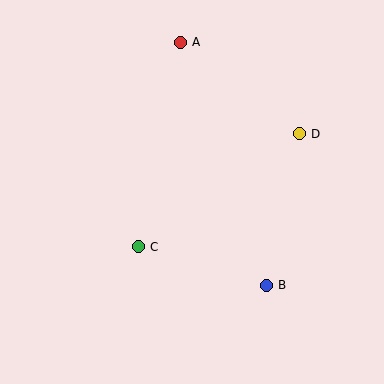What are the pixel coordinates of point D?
Point D is at (299, 134).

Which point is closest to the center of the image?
Point C at (138, 247) is closest to the center.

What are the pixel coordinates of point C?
Point C is at (138, 247).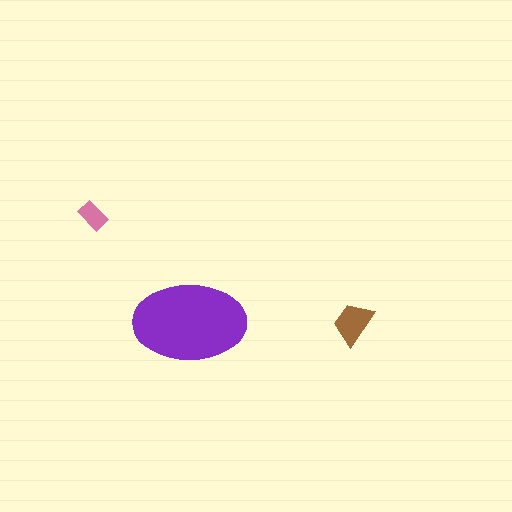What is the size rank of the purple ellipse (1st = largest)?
1st.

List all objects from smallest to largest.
The pink rectangle, the brown trapezoid, the purple ellipse.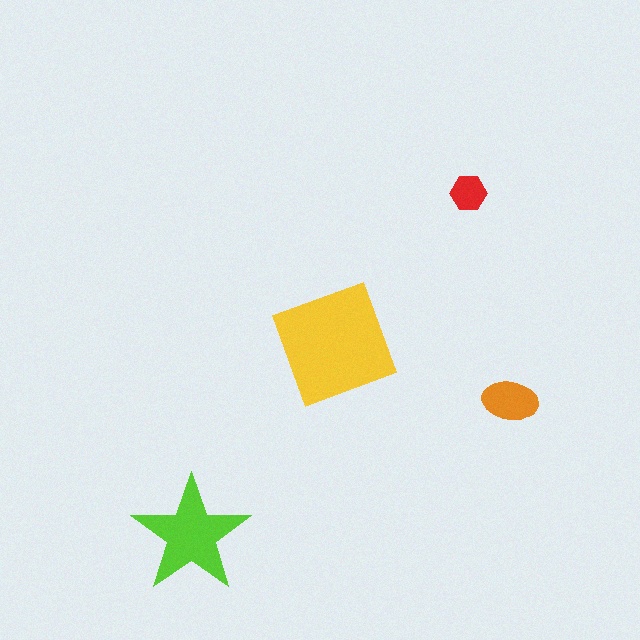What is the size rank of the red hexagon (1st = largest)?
4th.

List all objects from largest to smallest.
The yellow square, the lime star, the orange ellipse, the red hexagon.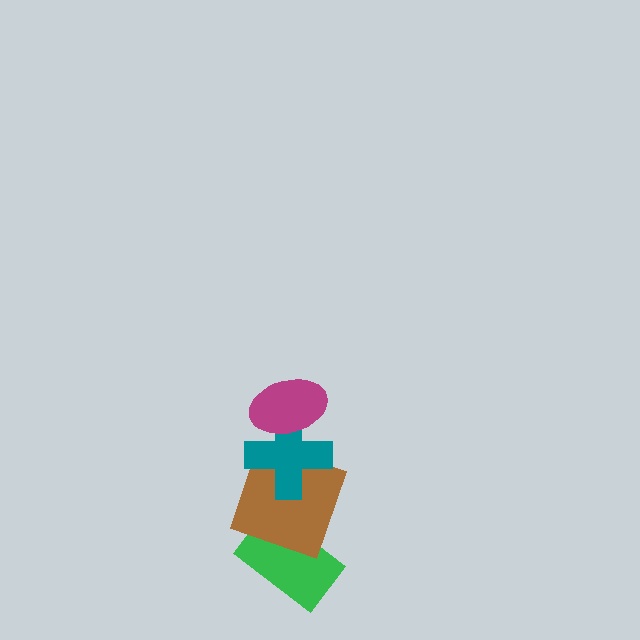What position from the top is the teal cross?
The teal cross is 2nd from the top.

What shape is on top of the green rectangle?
The brown square is on top of the green rectangle.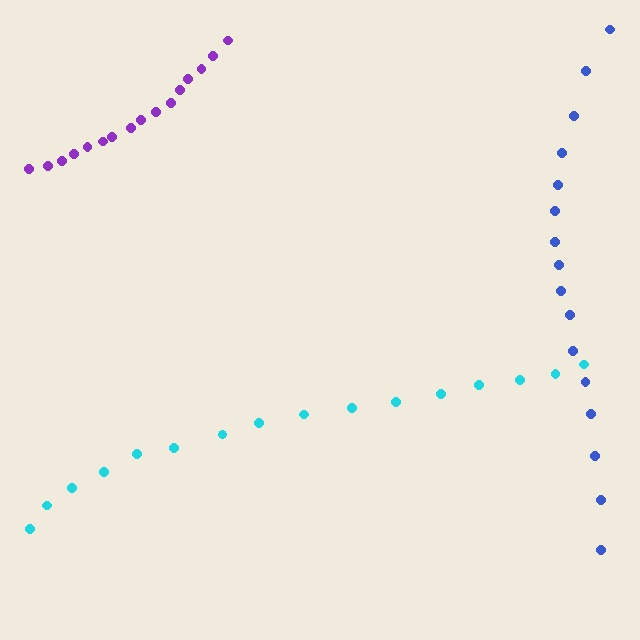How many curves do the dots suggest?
There are 3 distinct paths.